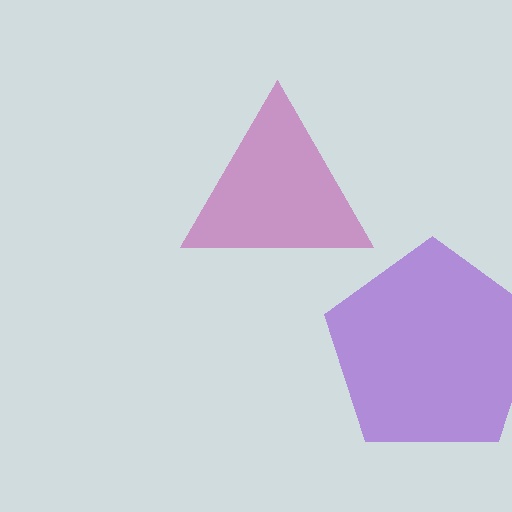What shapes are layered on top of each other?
The layered shapes are: a purple pentagon, a magenta triangle.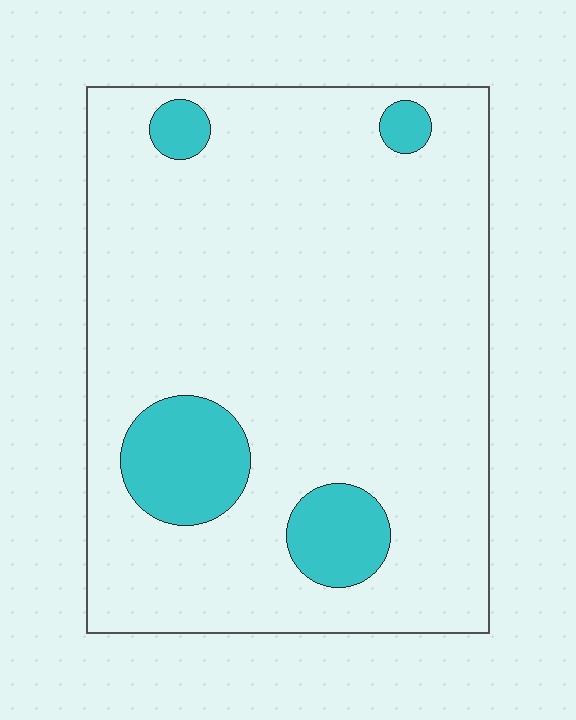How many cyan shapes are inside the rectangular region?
4.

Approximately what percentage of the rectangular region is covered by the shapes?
Approximately 10%.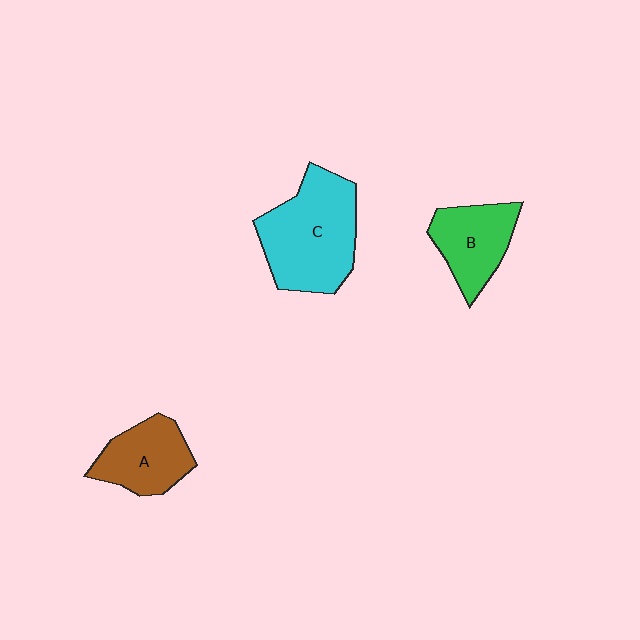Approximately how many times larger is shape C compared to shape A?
Approximately 1.7 times.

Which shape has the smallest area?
Shape A (brown).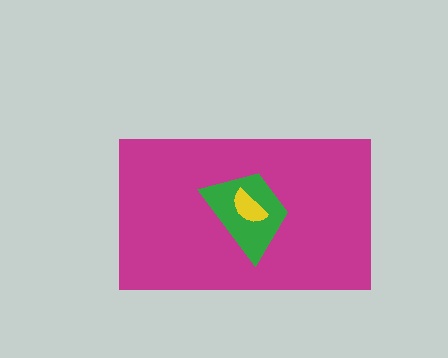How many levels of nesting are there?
3.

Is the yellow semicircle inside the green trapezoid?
Yes.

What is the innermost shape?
The yellow semicircle.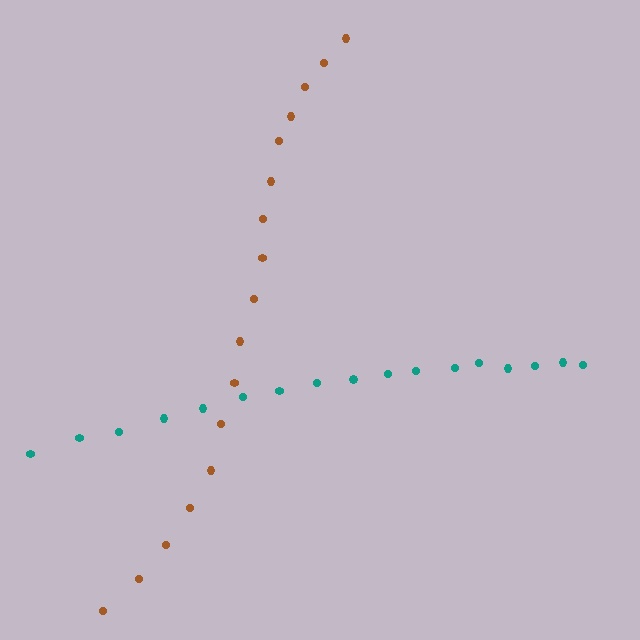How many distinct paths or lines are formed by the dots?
There are 2 distinct paths.